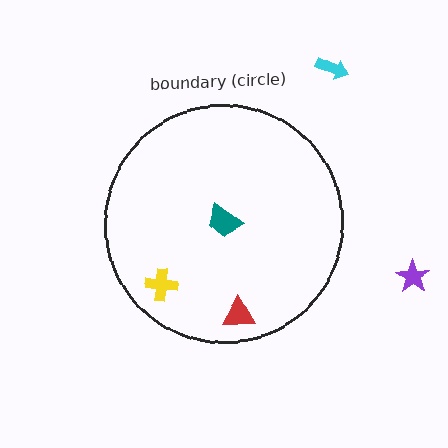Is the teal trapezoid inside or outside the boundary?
Inside.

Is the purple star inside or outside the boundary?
Outside.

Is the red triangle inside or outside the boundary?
Inside.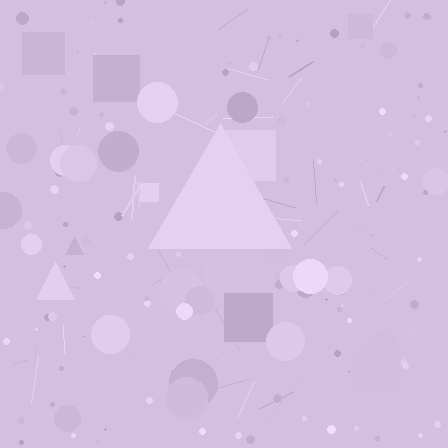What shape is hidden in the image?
A triangle is hidden in the image.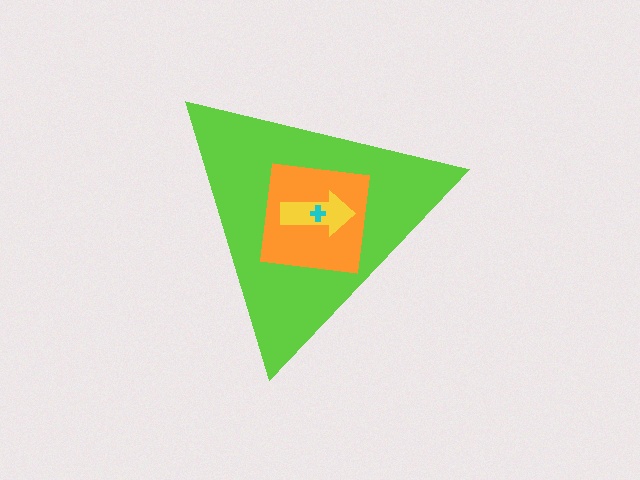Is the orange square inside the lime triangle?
Yes.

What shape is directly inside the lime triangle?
The orange square.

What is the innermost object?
The cyan cross.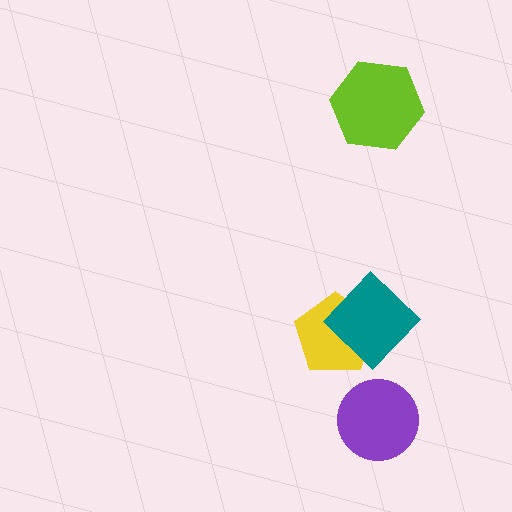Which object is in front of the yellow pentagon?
The teal diamond is in front of the yellow pentagon.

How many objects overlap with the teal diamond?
1 object overlaps with the teal diamond.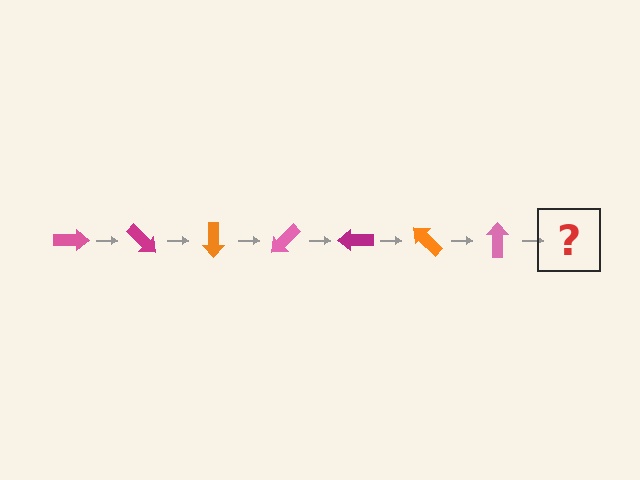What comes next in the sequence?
The next element should be a magenta arrow, rotated 315 degrees from the start.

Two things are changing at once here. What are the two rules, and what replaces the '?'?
The two rules are that it rotates 45 degrees each step and the color cycles through pink, magenta, and orange. The '?' should be a magenta arrow, rotated 315 degrees from the start.